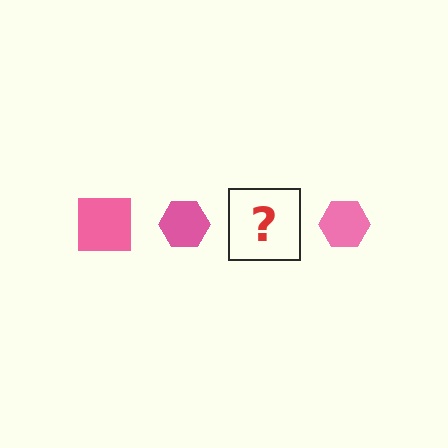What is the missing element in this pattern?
The missing element is a pink square.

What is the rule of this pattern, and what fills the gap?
The rule is that the pattern cycles through square, hexagon shapes in pink. The gap should be filled with a pink square.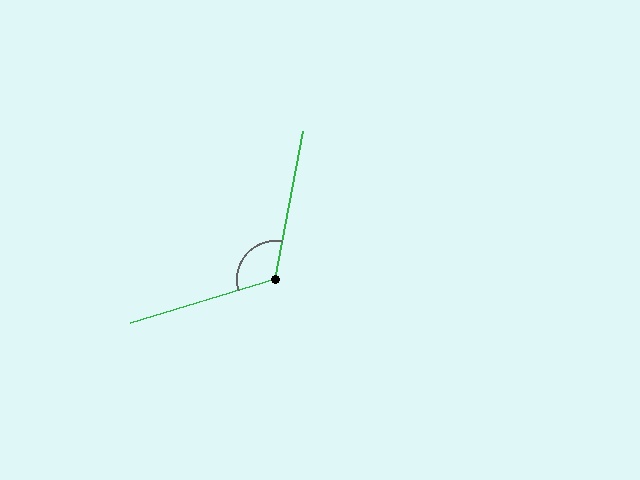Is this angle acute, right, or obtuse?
It is obtuse.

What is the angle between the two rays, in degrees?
Approximately 118 degrees.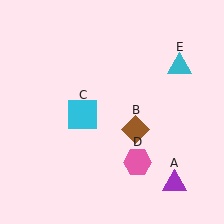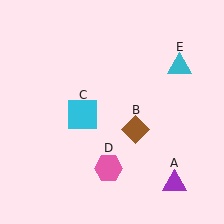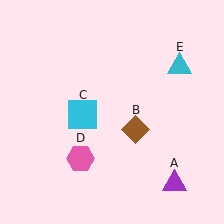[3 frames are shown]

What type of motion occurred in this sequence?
The pink hexagon (object D) rotated clockwise around the center of the scene.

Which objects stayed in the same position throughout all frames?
Purple triangle (object A) and brown diamond (object B) and cyan square (object C) and cyan triangle (object E) remained stationary.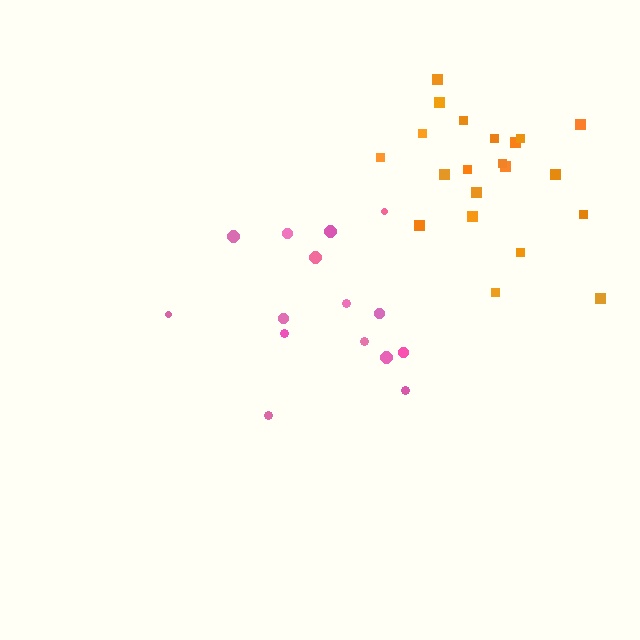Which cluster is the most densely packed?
Orange.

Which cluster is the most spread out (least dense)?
Pink.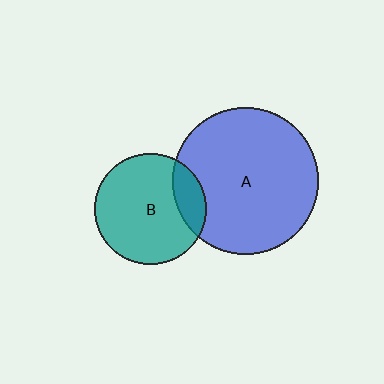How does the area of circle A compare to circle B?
Approximately 1.7 times.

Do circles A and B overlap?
Yes.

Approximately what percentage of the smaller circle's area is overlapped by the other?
Approximately 15%.